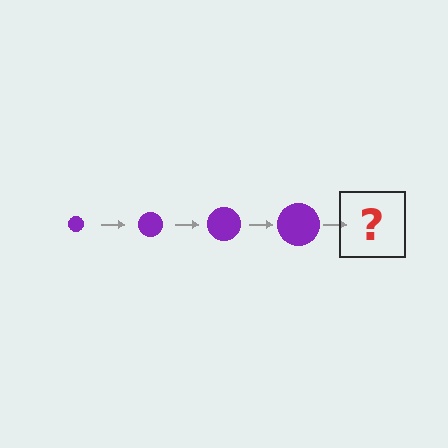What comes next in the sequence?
The next element should be a purple circle, larger than the previous one.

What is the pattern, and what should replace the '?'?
The pattern is that the circle gets progressively larger each step. The '?' should be a purple circle, larger than the previous one.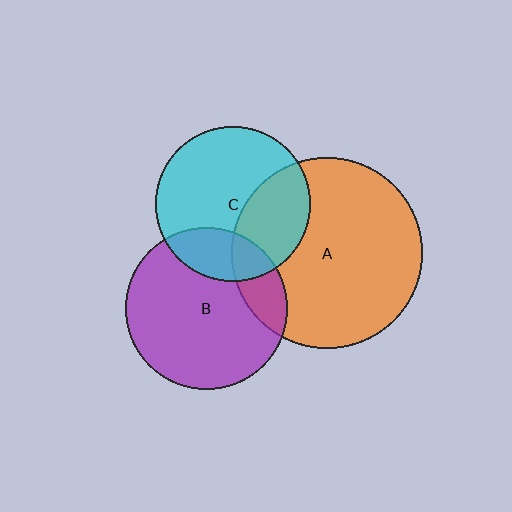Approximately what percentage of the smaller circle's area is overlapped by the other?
Approximately 35%.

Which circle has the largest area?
Circle A (orange).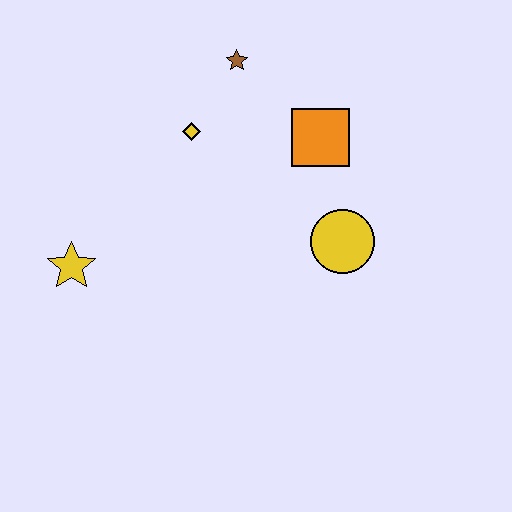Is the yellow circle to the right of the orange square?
Yes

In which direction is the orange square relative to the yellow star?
The orange square is to the right of the yellow star.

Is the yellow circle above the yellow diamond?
No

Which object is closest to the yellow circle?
The orange square is closest to the yellow circle.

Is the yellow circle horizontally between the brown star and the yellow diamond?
No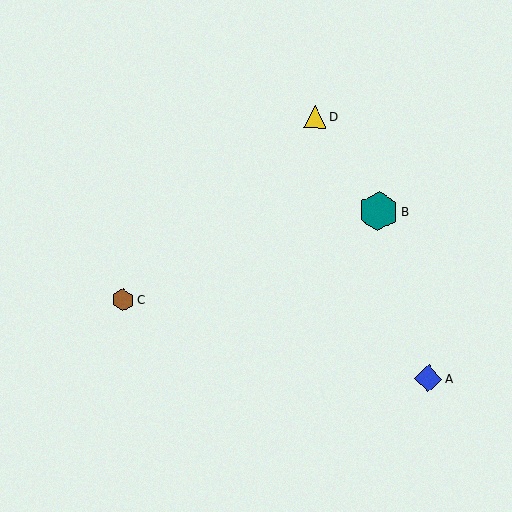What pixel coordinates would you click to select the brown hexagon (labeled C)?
Click at (123, 300) to select the brown hexagon C.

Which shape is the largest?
The teal hexagon (labeled B) is the largest.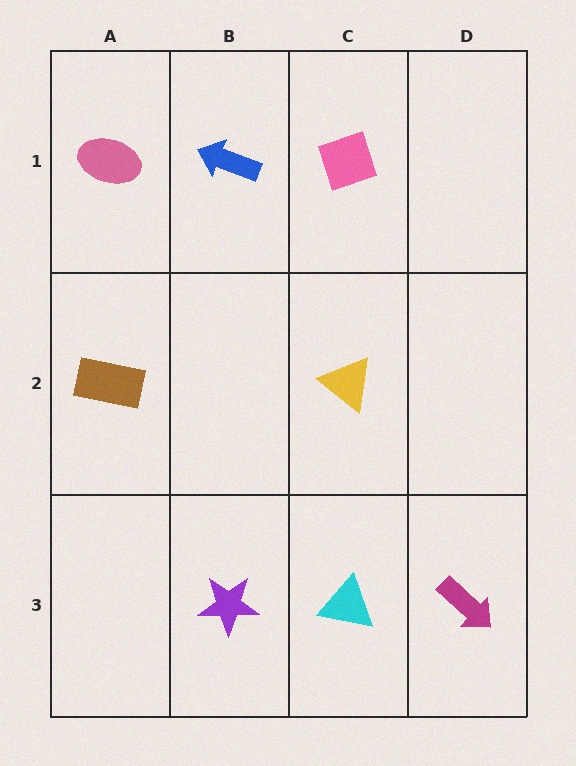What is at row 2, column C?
A yellow triangle.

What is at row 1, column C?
A pink diamond.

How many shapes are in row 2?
2 shapes.